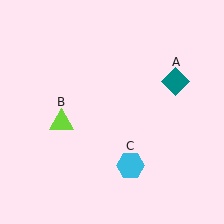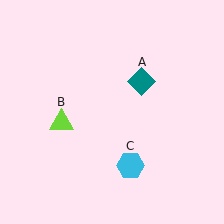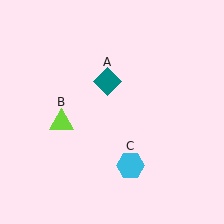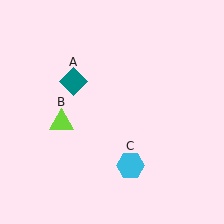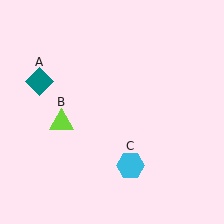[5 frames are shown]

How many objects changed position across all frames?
1 object changed position: teal diamond (object A).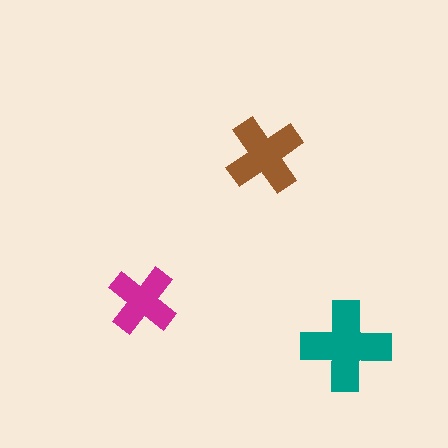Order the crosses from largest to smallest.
the teal one, the brown one, the magenta one.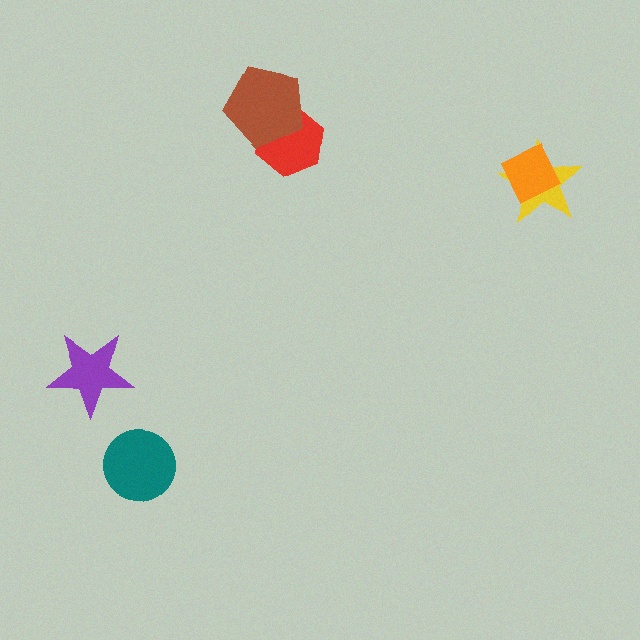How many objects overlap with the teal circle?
0 objects overlap with the teal circle.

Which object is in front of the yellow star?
The orange diamond is in front of the yellow star.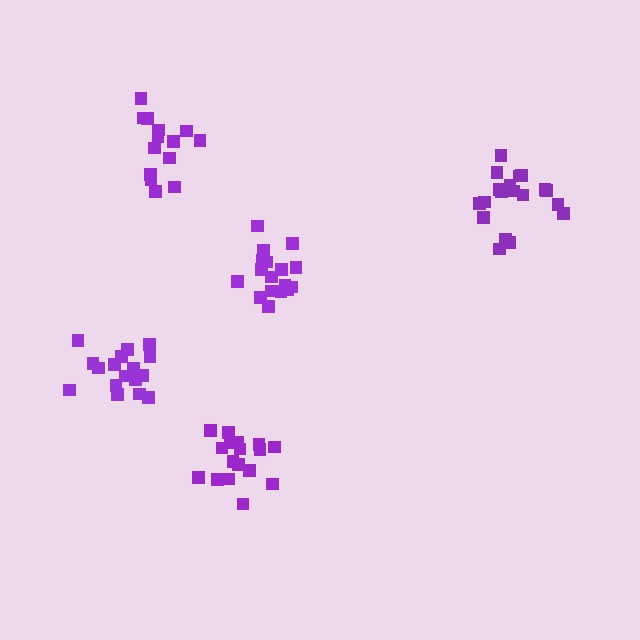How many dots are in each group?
Group 1: 18 dots, Group 2: 19 dots, Group 3: 14 dots, Group 4: 17 dots, Group 5: 17 dots (85 total).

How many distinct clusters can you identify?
There are 5 distinct clusters.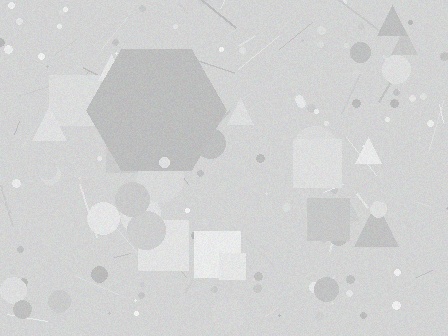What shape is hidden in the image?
A hexagon is hidden in the image.